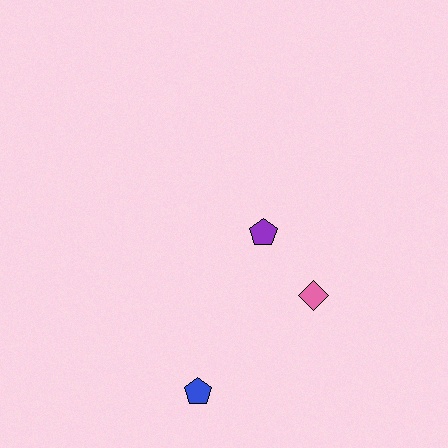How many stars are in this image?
There are no stars.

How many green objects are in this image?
There are no green objects.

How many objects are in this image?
There are 3 objects.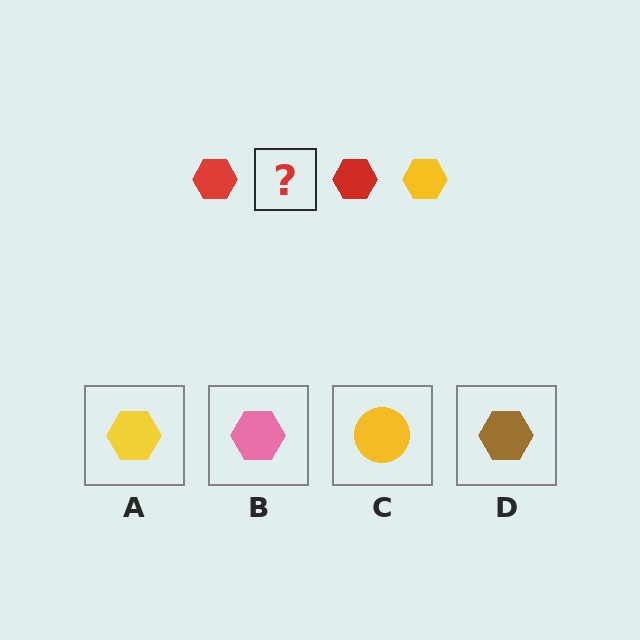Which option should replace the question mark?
Option A.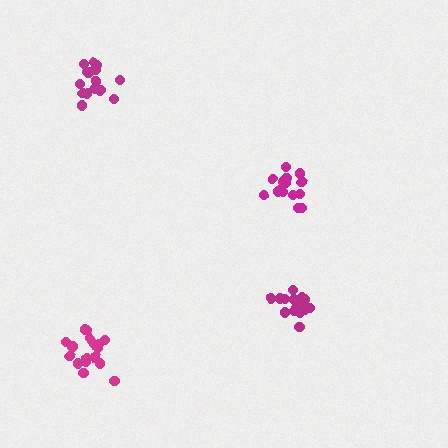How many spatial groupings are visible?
There are 4 spatial groupings.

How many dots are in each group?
Group 1: 17 dots, Group 2: 18 dots, Group 3: 15 dots, Group 4: 19 dots (69 total).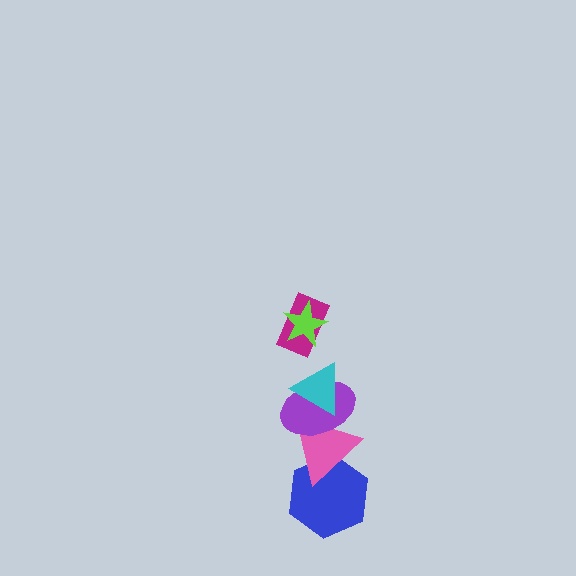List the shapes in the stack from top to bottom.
From top to bottom: the lime star, the magenta rectangle, the cyan triangle, the purple ellipse, the pink triangle, the blue hexagon.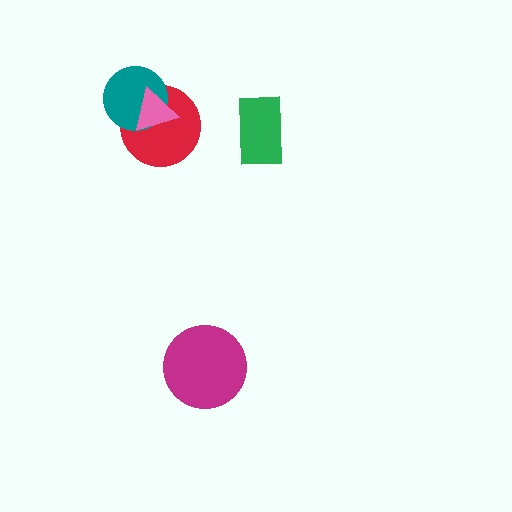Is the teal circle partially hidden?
Yes, it is partially covered by another shape.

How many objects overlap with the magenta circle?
0 objects overlap with the magenta circle.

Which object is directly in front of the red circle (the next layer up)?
The teal circle is directly in front of the red circle.